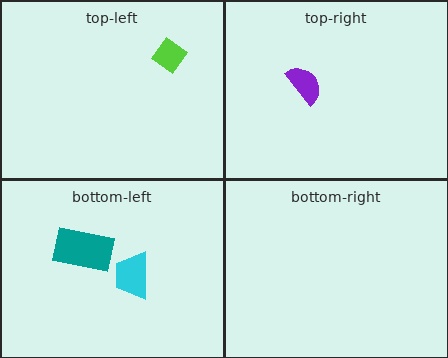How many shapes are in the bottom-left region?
2.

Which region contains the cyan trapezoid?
The bottom-left region.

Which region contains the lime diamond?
The top-left region.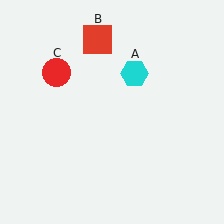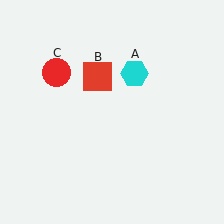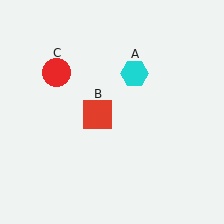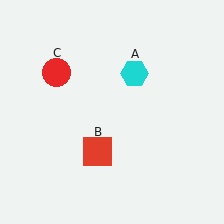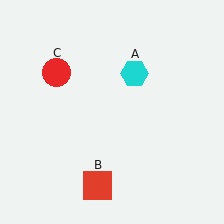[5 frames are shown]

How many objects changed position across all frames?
1 object changed position: red square (object B).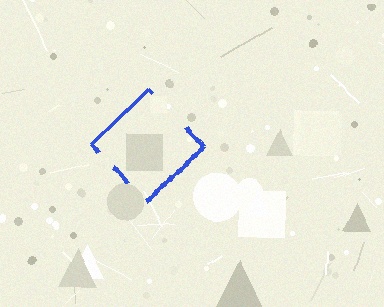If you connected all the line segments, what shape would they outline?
They would outline a diamond.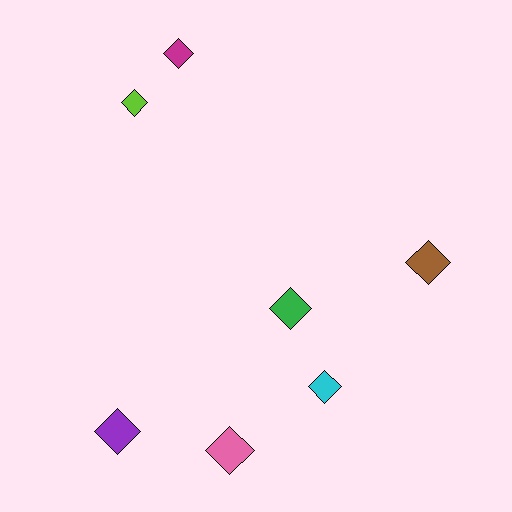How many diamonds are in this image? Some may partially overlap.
There are 7 diamonds.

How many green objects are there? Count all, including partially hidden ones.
There is 1 green object.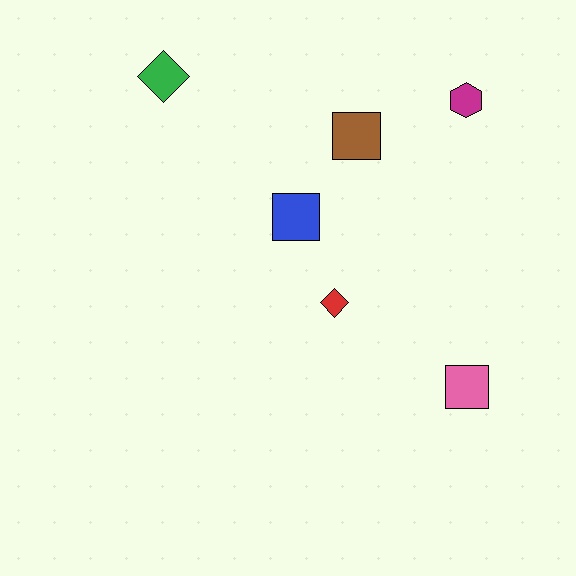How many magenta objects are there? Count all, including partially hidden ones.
There is 1 magenta object.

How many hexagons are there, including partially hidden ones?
There is 1 hexagon.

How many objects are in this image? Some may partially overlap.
There are 6 objects.